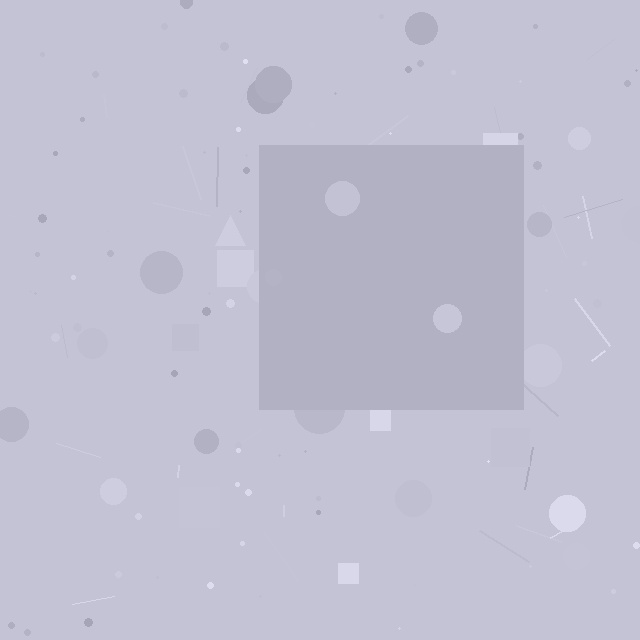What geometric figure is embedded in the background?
A square is embedded in the background.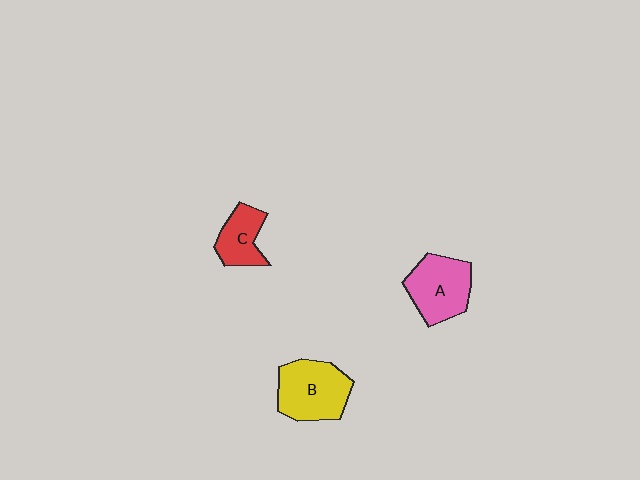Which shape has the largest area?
Shape B (yellow).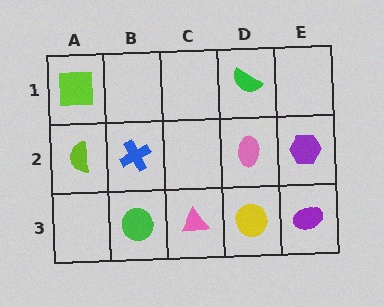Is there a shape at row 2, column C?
No, that cell is empty.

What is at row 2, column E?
A purple hexagon.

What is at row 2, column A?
A lime semicircle.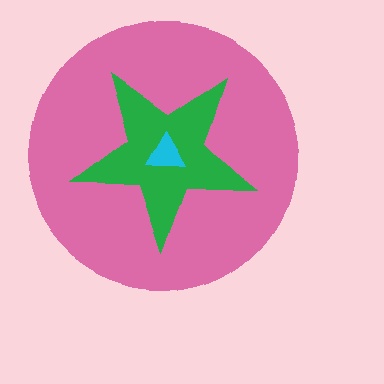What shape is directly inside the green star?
The cyan triangle.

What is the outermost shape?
The pink circle.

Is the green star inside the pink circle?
Yes.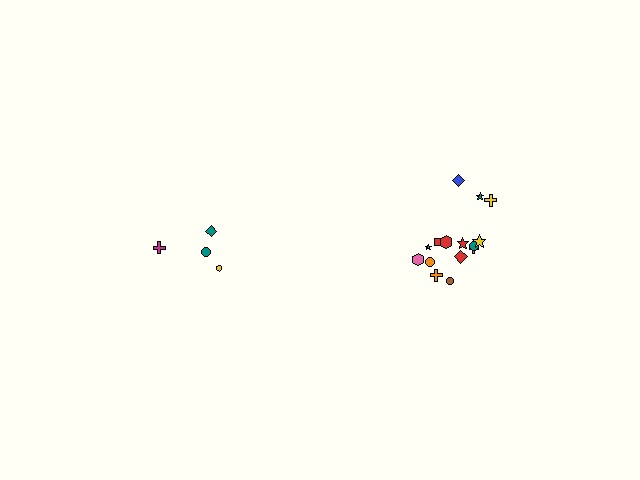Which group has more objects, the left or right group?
The right group.